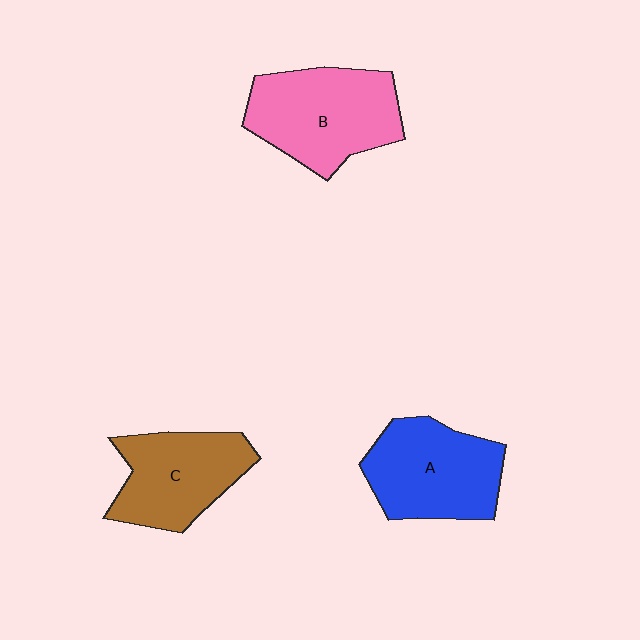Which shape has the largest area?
Shape B (pink).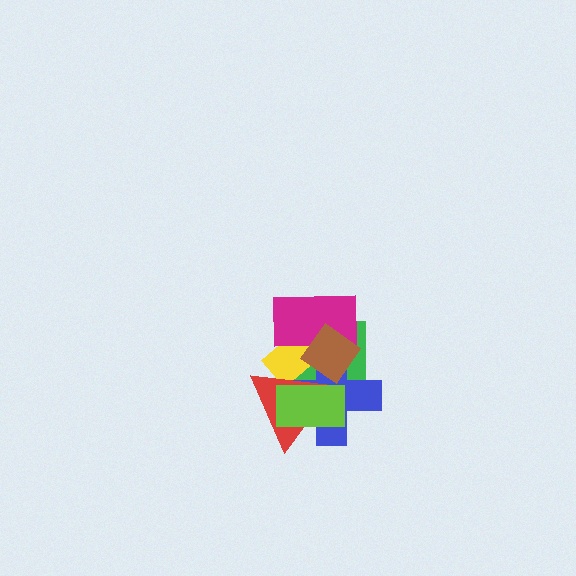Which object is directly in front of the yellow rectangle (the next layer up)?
The blue cross is directly in front of the yellow rectangle.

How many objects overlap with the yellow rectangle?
6 objects overlap with the yellow rectangle.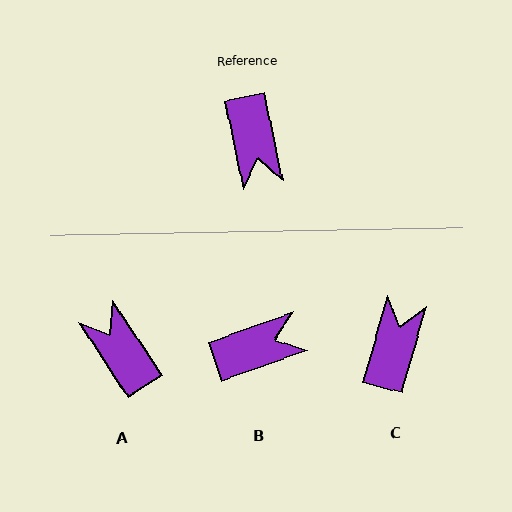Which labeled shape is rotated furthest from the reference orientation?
A, about 159 degrees away.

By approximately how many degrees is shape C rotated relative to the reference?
Approximately 152 degrees counter-clockwise.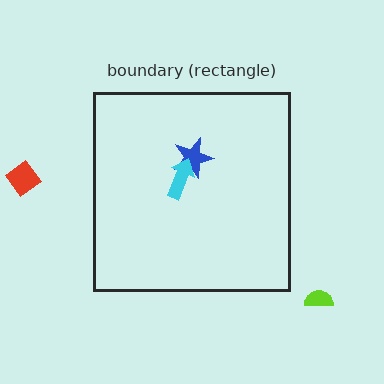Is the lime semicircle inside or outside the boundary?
Outside.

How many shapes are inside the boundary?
2 inside, 2 outside.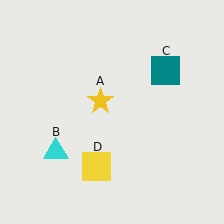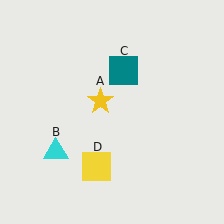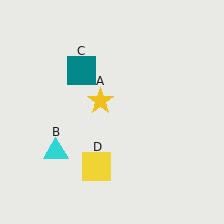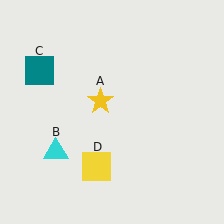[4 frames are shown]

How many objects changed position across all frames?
1 object changed position: teal square (object C).